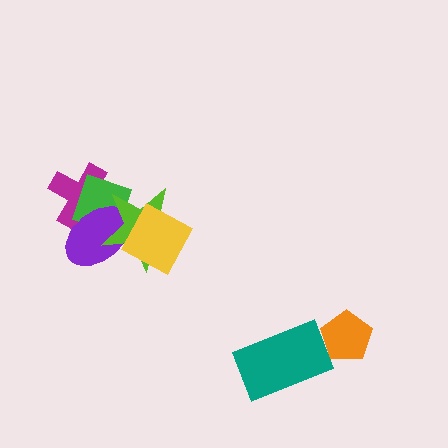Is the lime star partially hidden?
Yes, it is partially covered by another shape.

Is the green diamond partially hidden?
Yes, it is partially covered by another shape.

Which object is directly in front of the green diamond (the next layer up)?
The purple ellipse is directly in front of the green diamond.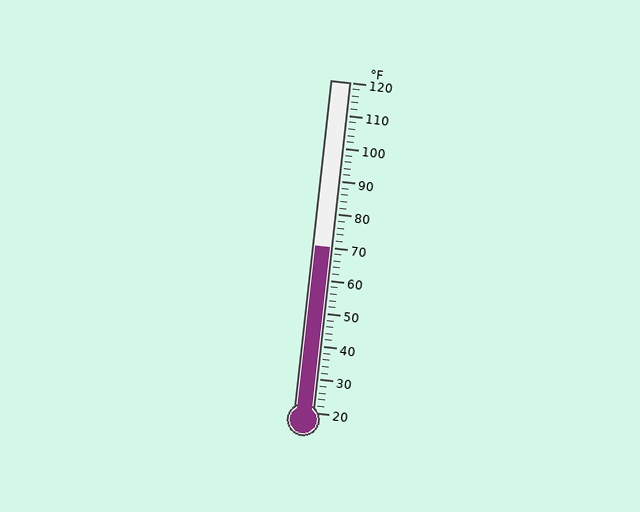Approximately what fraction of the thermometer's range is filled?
The thermometer is filled to approximately 50% of its range.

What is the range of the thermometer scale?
The thermometer scale ranges from 20°F to 120°F.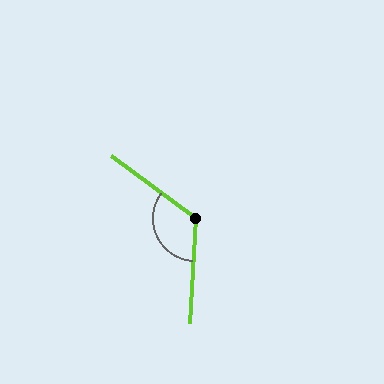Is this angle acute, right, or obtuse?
It is obtuse.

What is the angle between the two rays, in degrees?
Approximately 124 degrees.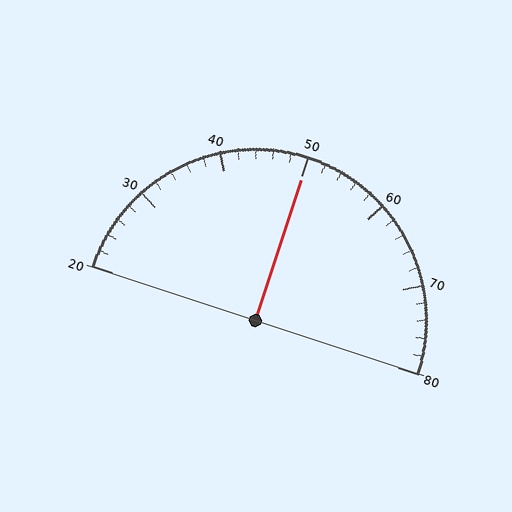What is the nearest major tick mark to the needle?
The nearest major tick mark is 50.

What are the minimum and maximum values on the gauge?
The gauge ranges from 20 to 80.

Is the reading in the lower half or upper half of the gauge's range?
The reading is in the upper half of the range (20 to 80).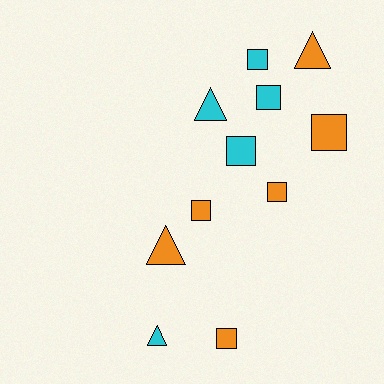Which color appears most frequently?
Orange, with 6 objects.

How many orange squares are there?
There are 4 orange squares.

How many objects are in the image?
There are 11 objects.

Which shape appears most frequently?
Square, with 7 objects.